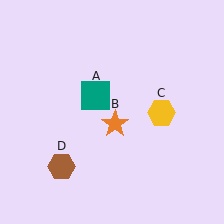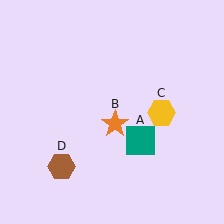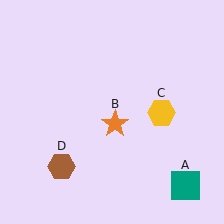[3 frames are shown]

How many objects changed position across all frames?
1 object changed position: teal square (object A).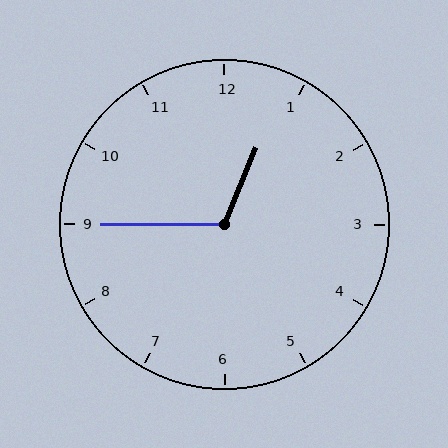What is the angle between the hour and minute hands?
Approximately 112 degrees.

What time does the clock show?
12:45.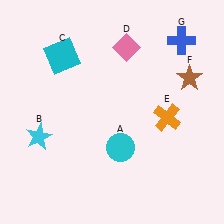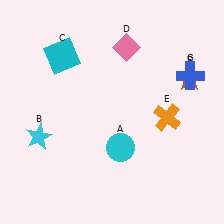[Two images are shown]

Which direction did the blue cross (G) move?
The blue cross (G) moved down.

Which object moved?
The blue cross (G) moved down.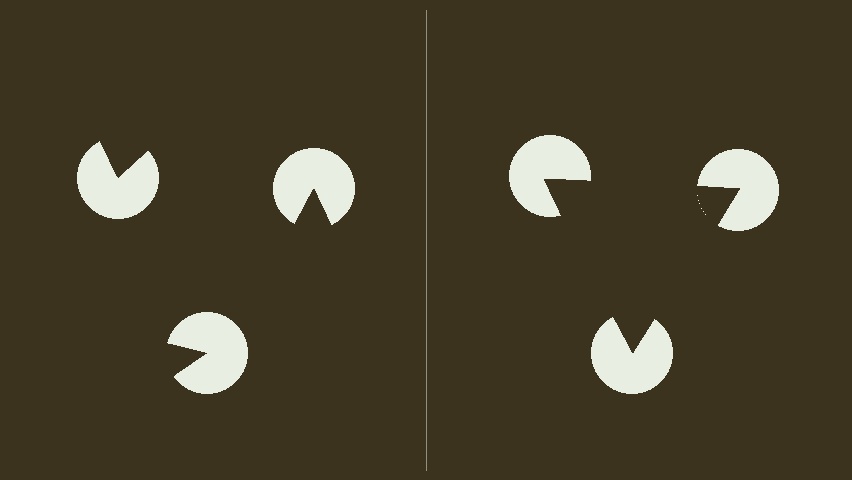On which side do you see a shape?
An illusory triangle appears on the right side. On the left side the wedge cuts are rotated, so no coherent shape forms.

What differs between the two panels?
The pac-man discs are positioned identically on both sides; only the wedge orientations differ. On the right they align to a triangle; on the left they are misaligned.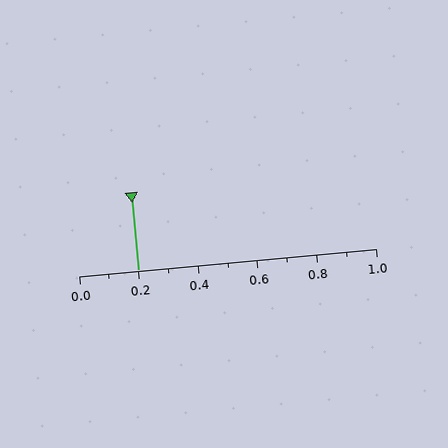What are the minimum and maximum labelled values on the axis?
The axis runs from 0.0 to 1.0.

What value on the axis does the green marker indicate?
The marker indicates approximately 0.2.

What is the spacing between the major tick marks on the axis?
The major ticks are spaced 0.2 apart.